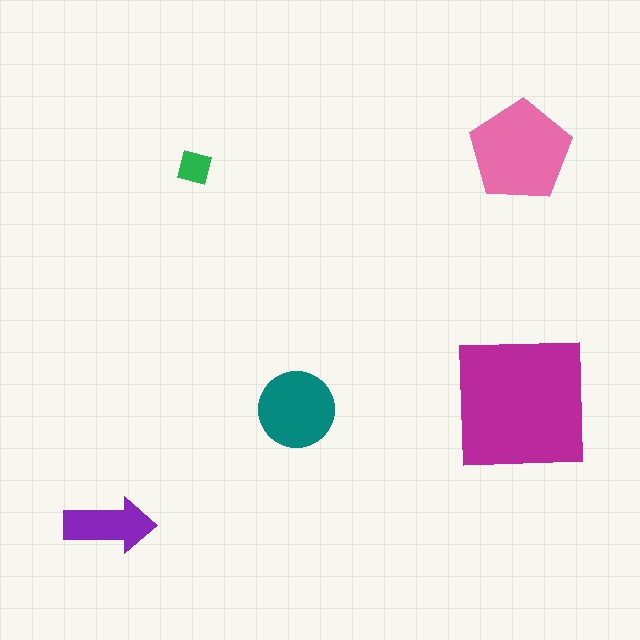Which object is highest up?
The pink pentagon is topmost.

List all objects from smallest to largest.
The green square, the purple arrow, the teal circle, the pink pentagon, the magenta square.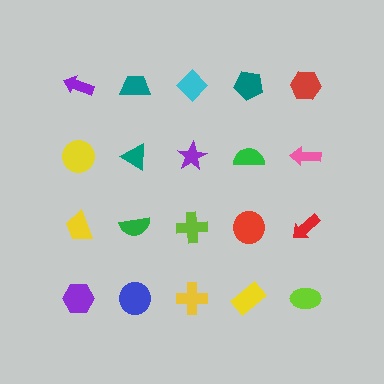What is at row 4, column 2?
A blue circle.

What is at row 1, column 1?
A purple arrow.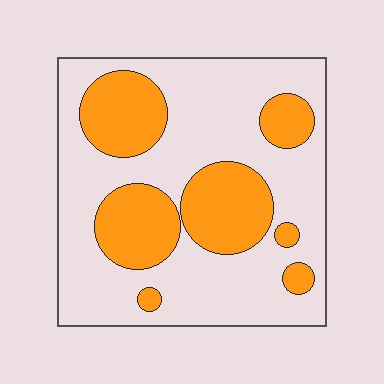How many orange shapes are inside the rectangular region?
7.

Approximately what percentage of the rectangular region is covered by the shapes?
Approximately 30%.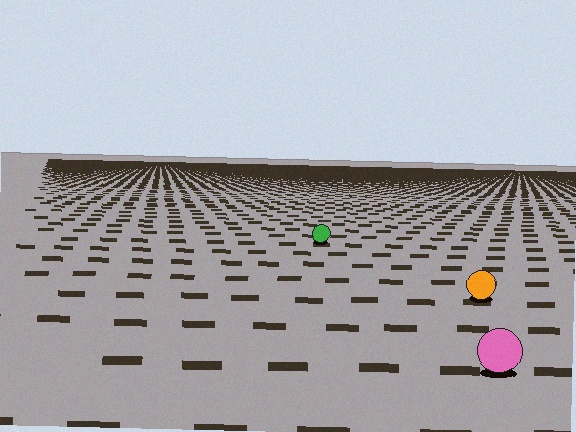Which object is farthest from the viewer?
The green circle is farthest from the viewer. It appears smaller and the ground texture around it is denser.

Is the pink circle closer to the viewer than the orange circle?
Yes. The pink circle is closer — you can tell from the texture gradient: the ground texture is coarser near it.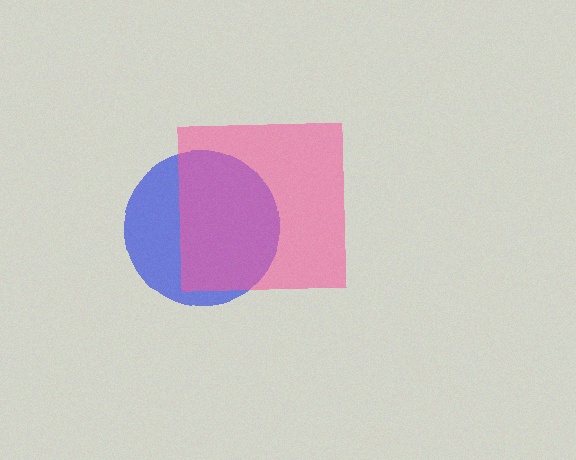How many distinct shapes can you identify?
There are 2 distinct shapes: a blue circle, a pink square.